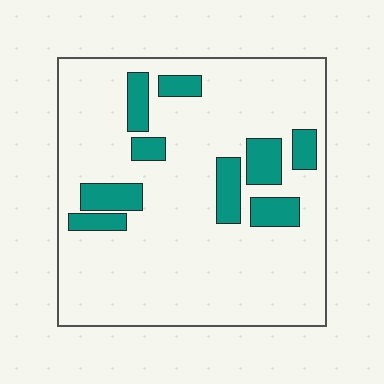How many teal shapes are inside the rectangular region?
9.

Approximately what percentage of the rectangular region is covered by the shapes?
Approximately 15%.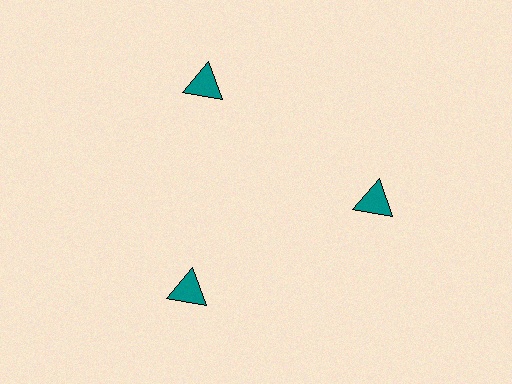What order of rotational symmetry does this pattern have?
This pattern has 3-fold rotational symmetry.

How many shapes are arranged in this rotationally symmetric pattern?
There are 3 shapes, arranged in 3 groups of 1.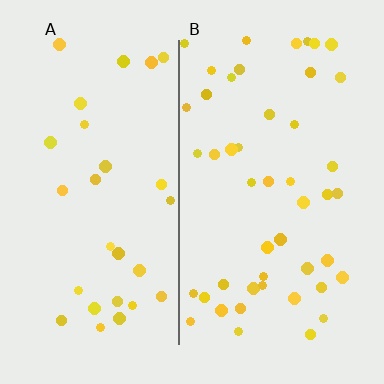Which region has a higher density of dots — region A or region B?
B (the right).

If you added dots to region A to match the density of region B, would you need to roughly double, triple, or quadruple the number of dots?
Approximately double.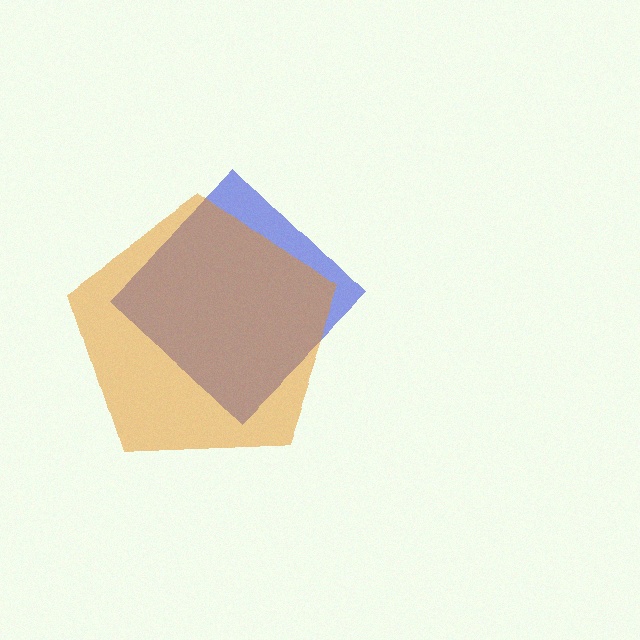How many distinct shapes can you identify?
There are 2 distinct shapes: a blue diamond, an orange pentagon.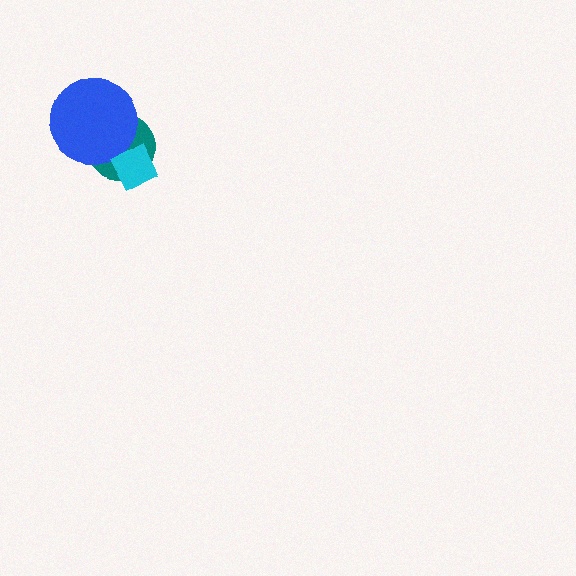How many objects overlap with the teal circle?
2 objects overlap with the teal circle.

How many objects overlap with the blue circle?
1 object overlaps with the blue circle.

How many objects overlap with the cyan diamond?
1 object overlaps with the cyan diamond.